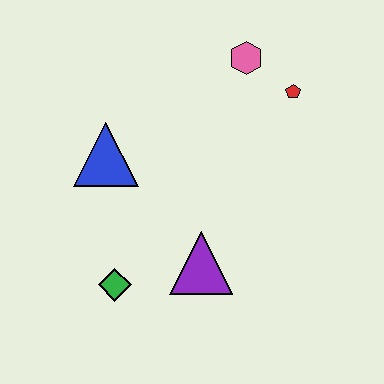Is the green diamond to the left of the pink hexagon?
Yes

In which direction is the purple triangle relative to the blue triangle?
The purple triangle is below the blue triangle.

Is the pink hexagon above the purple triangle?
Yes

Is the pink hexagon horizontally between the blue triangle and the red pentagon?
Yes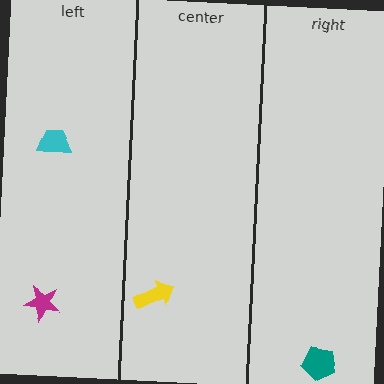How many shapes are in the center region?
1.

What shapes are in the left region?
The cyan trapezoid, the magenta star.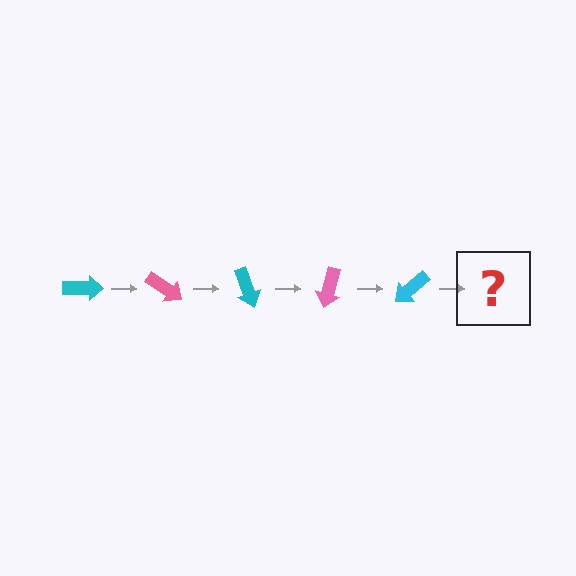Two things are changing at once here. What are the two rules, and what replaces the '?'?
The two rules are that it rotates 35 degrees each step and the color cycles through cyan and pink. The '?' should be a pink arrow, rotated 175 degrees from the start.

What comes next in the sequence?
The next element should be a pink arrow, rotated 175 degrees from the start.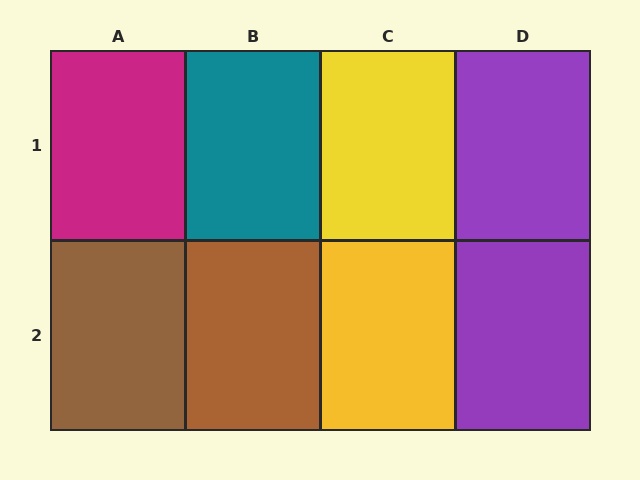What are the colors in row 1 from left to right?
Magenta, teal, yellow, purple.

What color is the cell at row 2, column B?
Brown.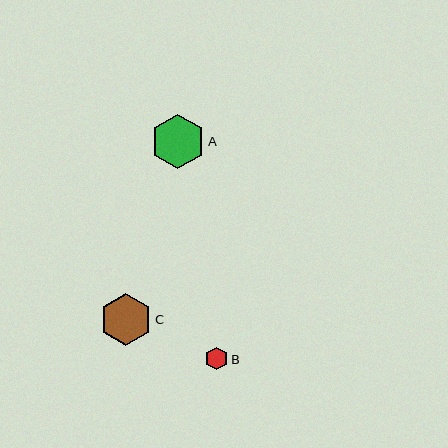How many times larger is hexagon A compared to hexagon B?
Hexagon A is approximately 2.4 times the size of hexagon B.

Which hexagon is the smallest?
Hexagon B is the smallest with a size of approximately 23 pixels.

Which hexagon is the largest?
Hexagon A is the largest with a size of approximately 54 pixels.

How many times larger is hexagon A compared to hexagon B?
Hexagon A is approximately 2.4 times the size of hexagon B.